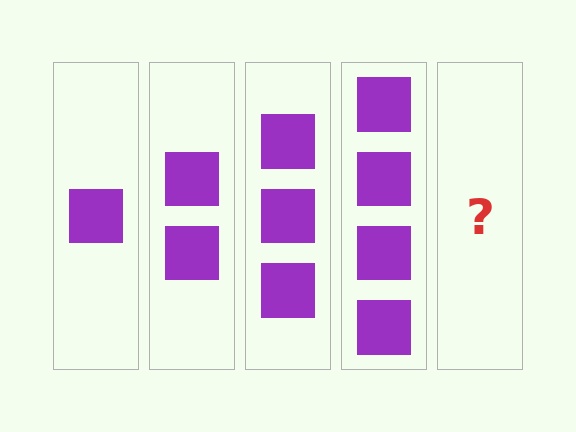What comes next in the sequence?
The next element should be 5 squares.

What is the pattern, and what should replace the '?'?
The pattern is that each step adds one more square. The '?' should be 5 squares.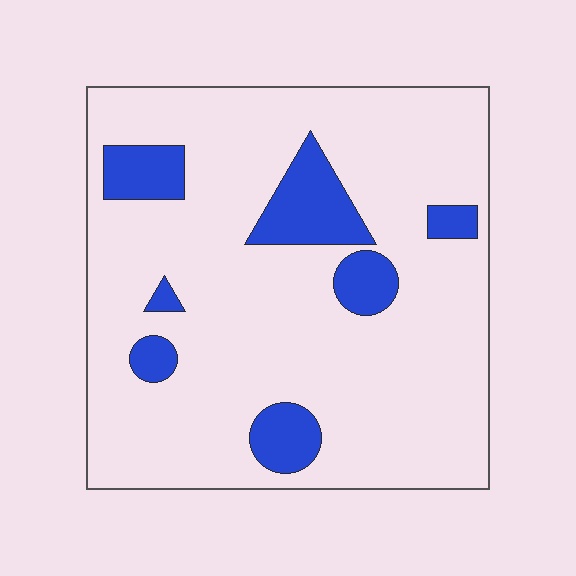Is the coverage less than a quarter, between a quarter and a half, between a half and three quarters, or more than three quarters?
Less than a quarter.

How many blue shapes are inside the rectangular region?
7.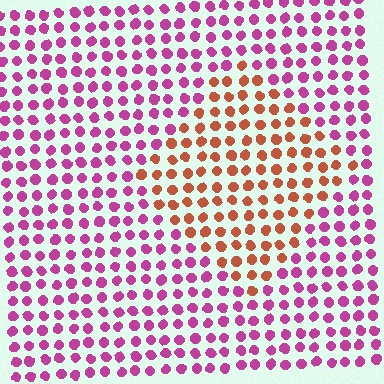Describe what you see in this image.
The image is filled with small magenta elements in a uniform arrangement. A diamond-shaped region is visible where the elements are tinted to a slightly different hue, forming a subtle color boundary.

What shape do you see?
I see a diamond.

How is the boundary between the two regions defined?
The boundary is defined purely by a slight shift in hue (about 55 degrees). Spacing, size, and orientation are identical on both sides.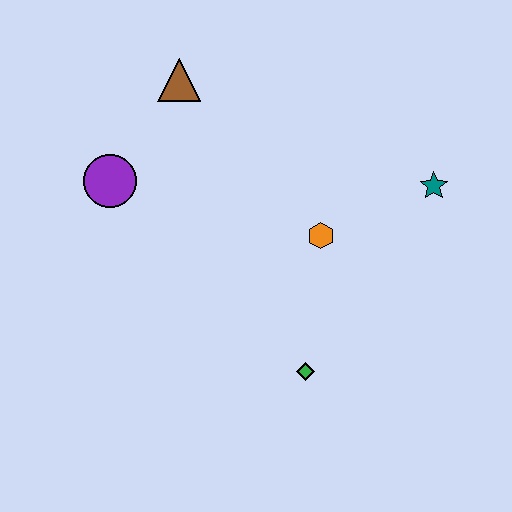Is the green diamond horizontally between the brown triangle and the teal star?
Yes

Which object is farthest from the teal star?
The purple circle is farthest from the teal star.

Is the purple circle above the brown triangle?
No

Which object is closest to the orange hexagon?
The teal star is closest to the orange hexagon.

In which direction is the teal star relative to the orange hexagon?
The teal star is to the right of the orange hexagon.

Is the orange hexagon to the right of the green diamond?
Yes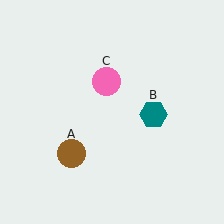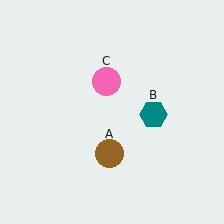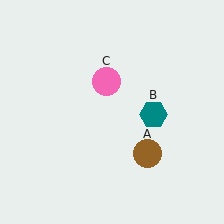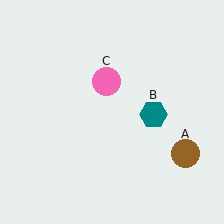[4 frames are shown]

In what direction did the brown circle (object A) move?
The brown circle (object A) moved right.